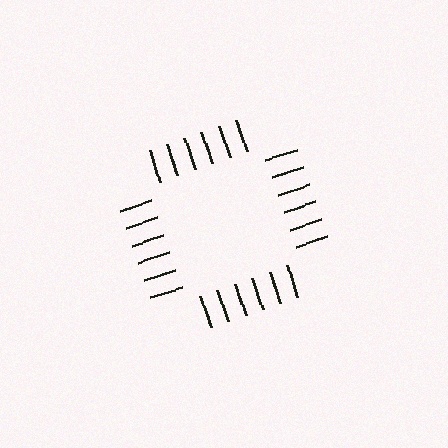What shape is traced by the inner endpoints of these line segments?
An illusory square — the line segments terminate on its edges but no continuous stroke is drawn.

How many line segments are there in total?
24 — 6 along each of the 4 edges.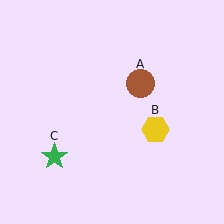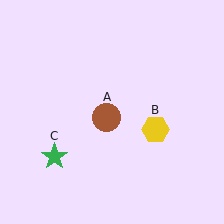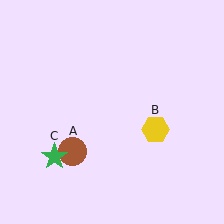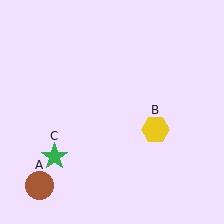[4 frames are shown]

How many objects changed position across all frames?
1 object changed position: brown circle (object A).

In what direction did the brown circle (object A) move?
The brown circle (object A) moved down and to the left.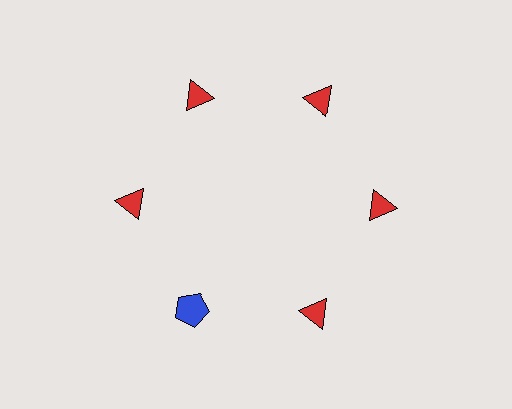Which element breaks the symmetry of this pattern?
The blue pentagon at roughly the 7 o'clock position breaks the symmetry. All other shapes are red triangles.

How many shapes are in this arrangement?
There are 6 shapes arranged in a ring pattern.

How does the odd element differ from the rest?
It differs in both color (blue instead of red) and shape (pentagon instead of triangle).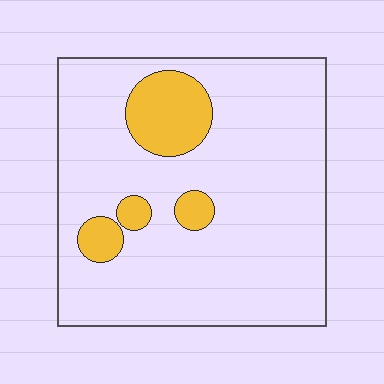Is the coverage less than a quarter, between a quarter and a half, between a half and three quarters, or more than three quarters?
Less than a quarter.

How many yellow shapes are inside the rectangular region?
4.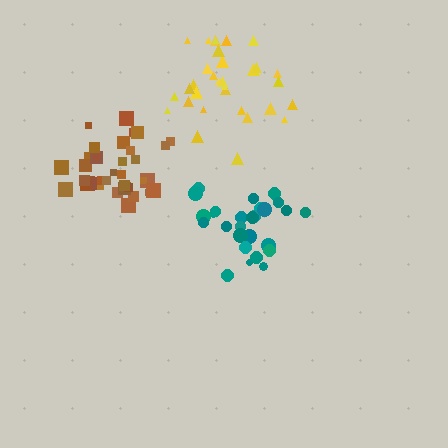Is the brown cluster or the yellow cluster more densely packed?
Brown.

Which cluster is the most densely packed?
Brown.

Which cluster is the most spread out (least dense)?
Yellow.